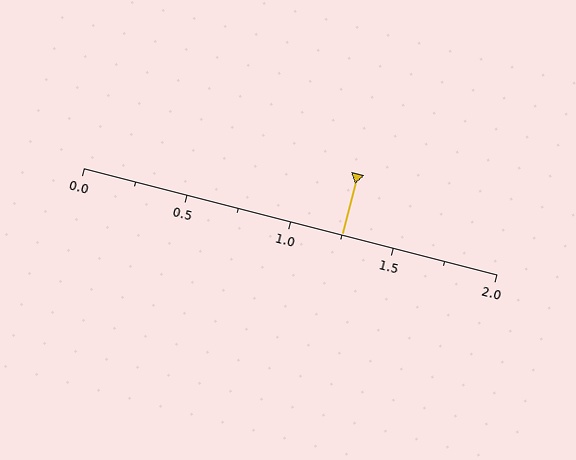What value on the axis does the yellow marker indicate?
The marker indicates approximately 1.25.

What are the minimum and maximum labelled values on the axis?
The axis runs from 0.0 to 2.0.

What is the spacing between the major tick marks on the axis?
The major ticks are spaced 0.5 apart.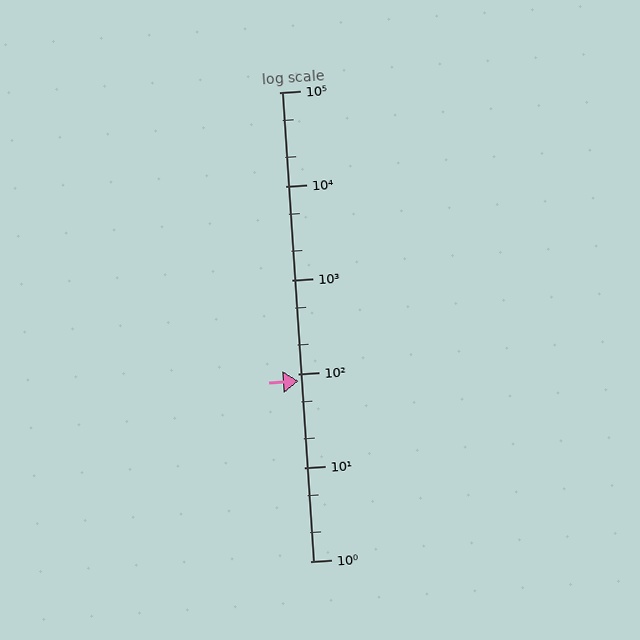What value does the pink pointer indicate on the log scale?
The pointer indicates approximately 83.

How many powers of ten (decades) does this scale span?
The scale spans 5 decades, from 1 to 100000.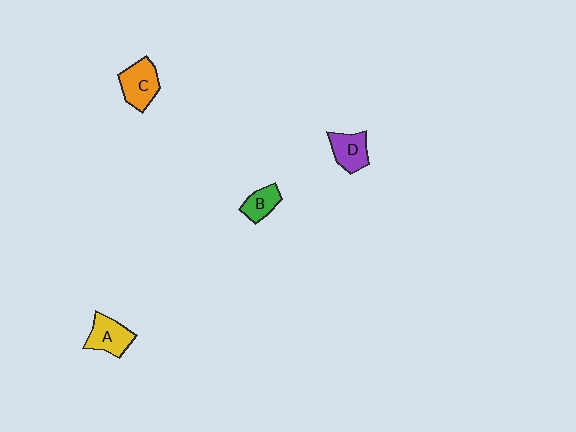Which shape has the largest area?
Shape C (orange).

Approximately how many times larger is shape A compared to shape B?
Approximately 1.4 times.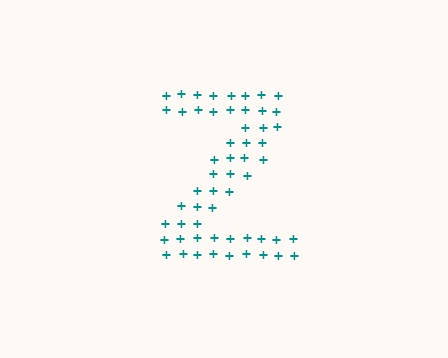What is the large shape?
The large shape is the letter Z.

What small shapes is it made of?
It is made of small plus signs.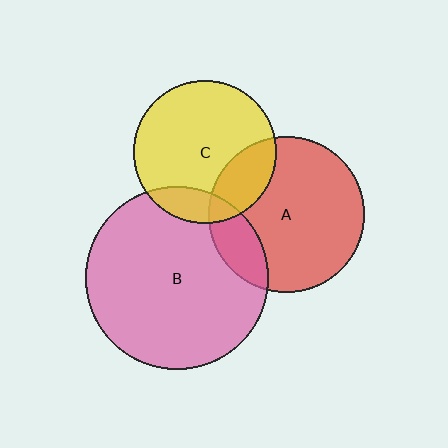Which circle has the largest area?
Circle B (pink).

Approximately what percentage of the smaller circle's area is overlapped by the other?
Approximately 15%.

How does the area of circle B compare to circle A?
Approximately 1.4 times.